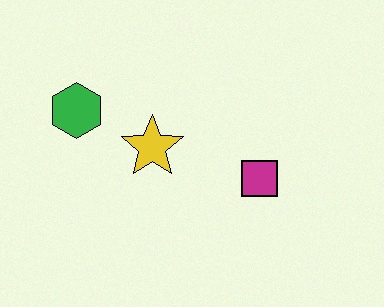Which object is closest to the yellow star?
The green hexagon is closest to the yellow star.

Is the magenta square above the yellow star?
No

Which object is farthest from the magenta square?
The green hexagon is farthest from the magenta square.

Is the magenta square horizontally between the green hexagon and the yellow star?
No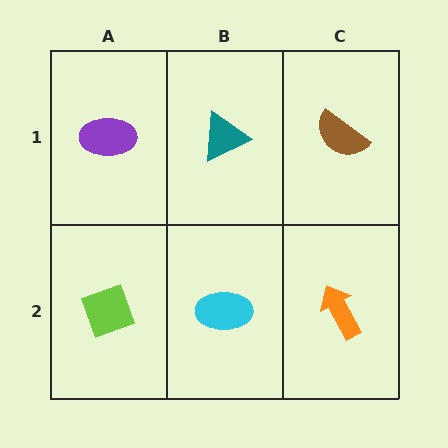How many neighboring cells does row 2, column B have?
3.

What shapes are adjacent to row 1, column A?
A lime diamond (row 2, column A), a teal triangle (row 1, column B).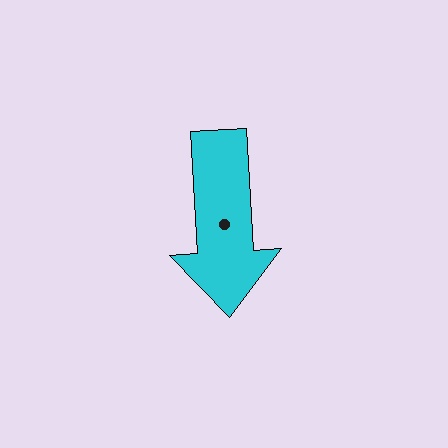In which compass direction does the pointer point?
South.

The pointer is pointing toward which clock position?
Roughly 6 o'clock.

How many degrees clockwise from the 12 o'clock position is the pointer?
Approximately 177 degrees.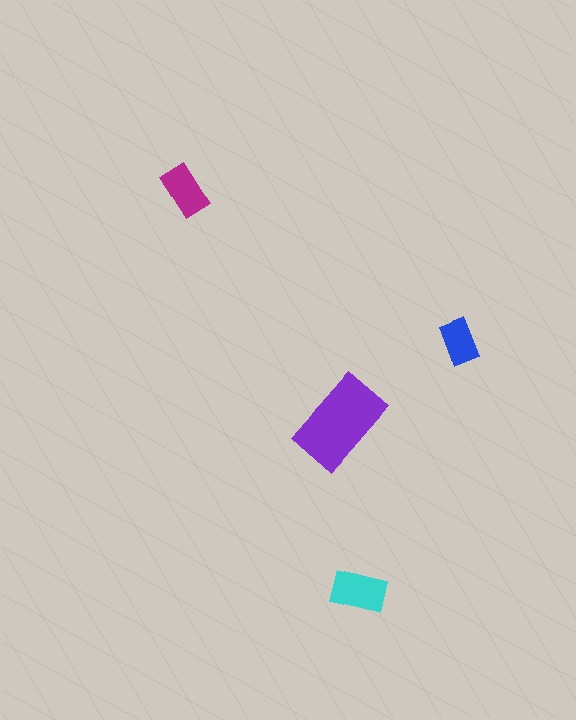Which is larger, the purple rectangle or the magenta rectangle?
The purple one.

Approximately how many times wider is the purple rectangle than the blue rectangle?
About 2 times wider.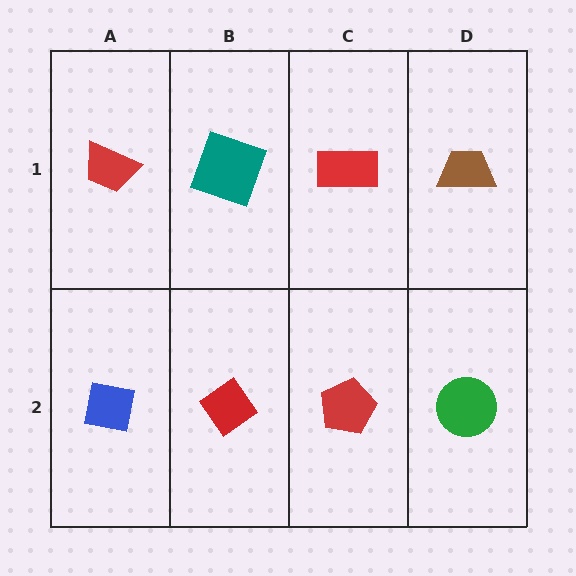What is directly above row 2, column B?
A teal square.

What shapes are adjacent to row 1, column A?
A blue square (row 2, column A), a teal square (row 1, column B).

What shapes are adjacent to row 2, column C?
A red rectangle (row 1, column C), a red diamond (row 2, column B), a green circle (row 2, column D).